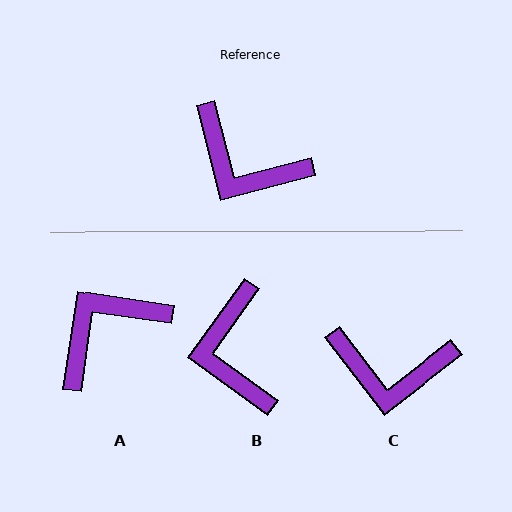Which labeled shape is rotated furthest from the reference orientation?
A, about 113 degrees away.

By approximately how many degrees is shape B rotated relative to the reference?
Approximately 50 degrees clockwise.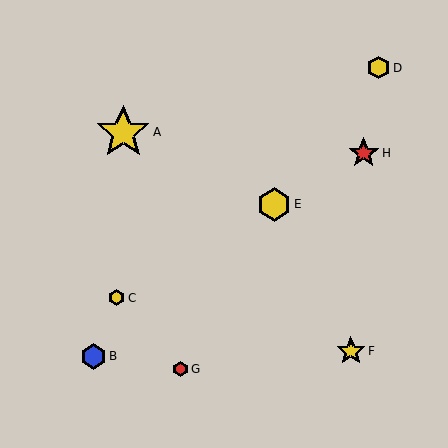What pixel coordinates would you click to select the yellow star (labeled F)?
Click at (351, 351) to select the yellow star F.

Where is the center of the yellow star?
The center of the yellow star is at (351, 351).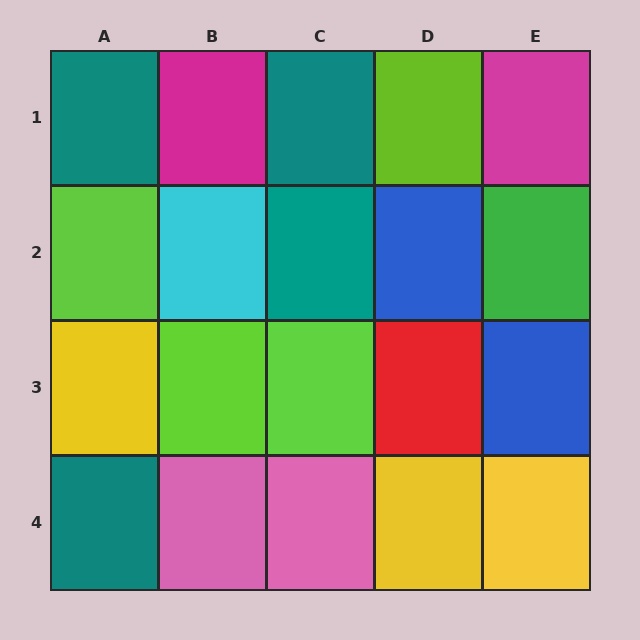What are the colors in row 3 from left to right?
Yellow, lime, lime, red, blue.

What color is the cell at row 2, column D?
Blue.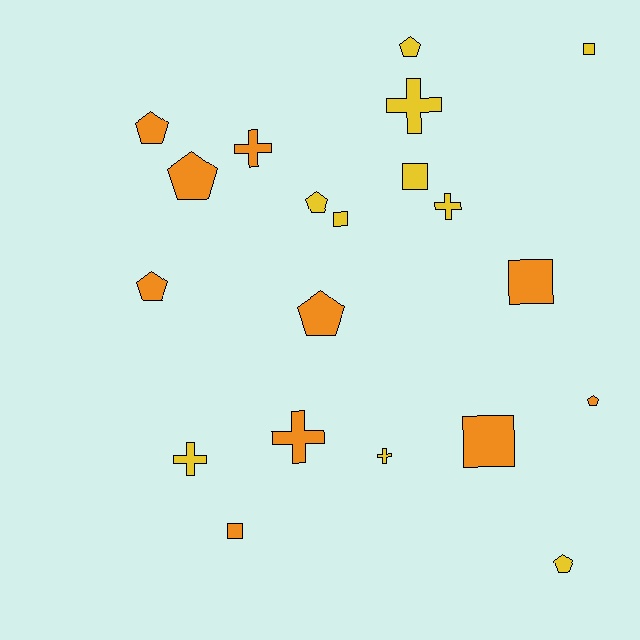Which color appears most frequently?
Yellow, with 10 objects.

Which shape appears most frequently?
Pentagon, with 8 objects.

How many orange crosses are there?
There are 2 orange crosses.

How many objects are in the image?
There are 20 objects.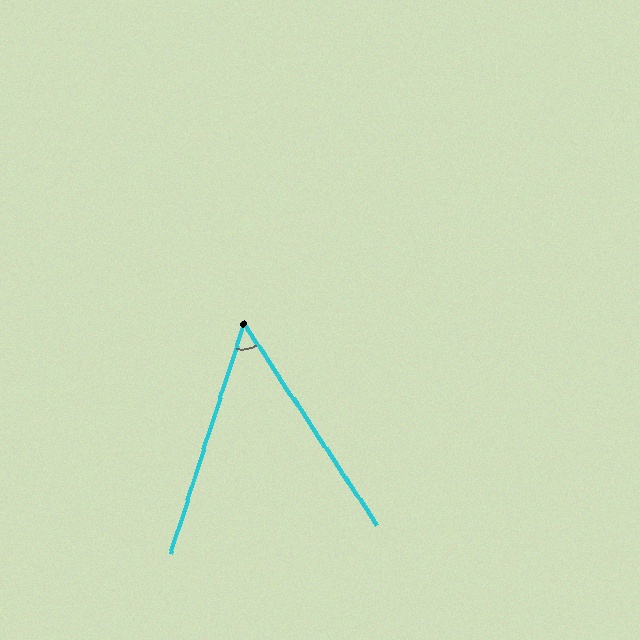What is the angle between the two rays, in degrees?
Approximately 51 degrees.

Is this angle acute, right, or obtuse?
It is acute.